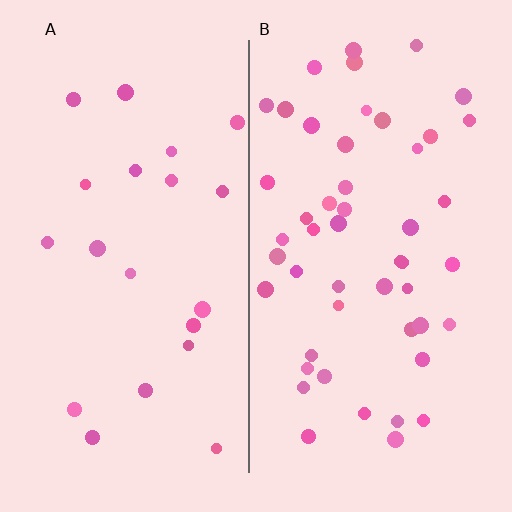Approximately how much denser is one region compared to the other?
Approximately 2.4× — region B over region A.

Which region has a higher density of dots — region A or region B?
B (the right).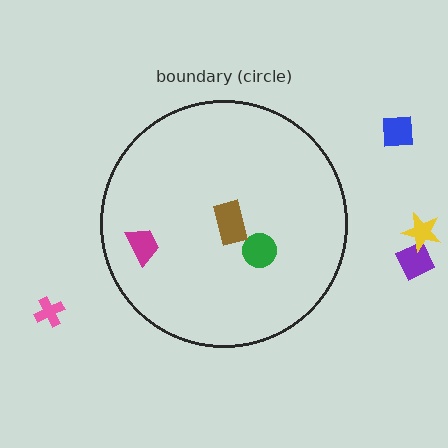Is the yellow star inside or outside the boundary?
Outside.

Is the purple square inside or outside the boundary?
Outside.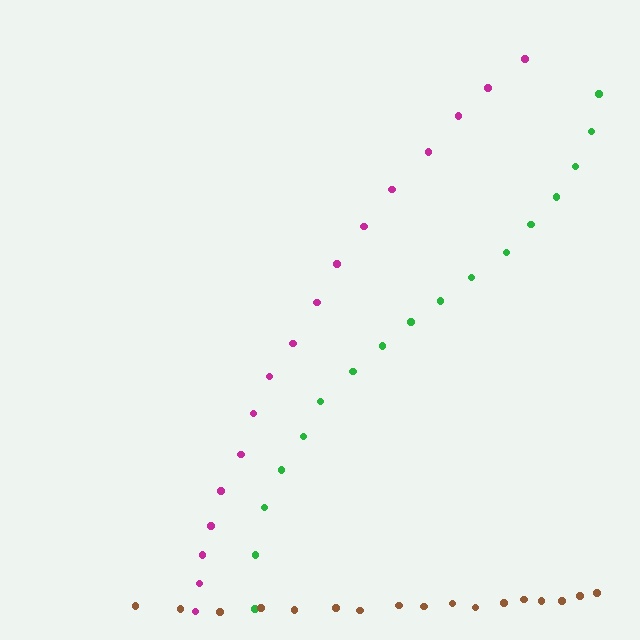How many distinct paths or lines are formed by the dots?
There are 3 distinct paths.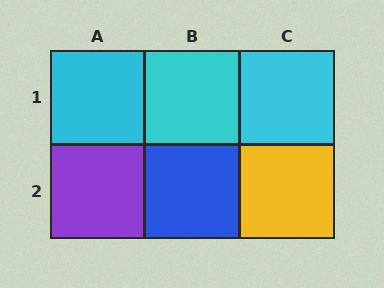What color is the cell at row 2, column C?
Yellow.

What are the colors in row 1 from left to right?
Cyan, cyan, cyan.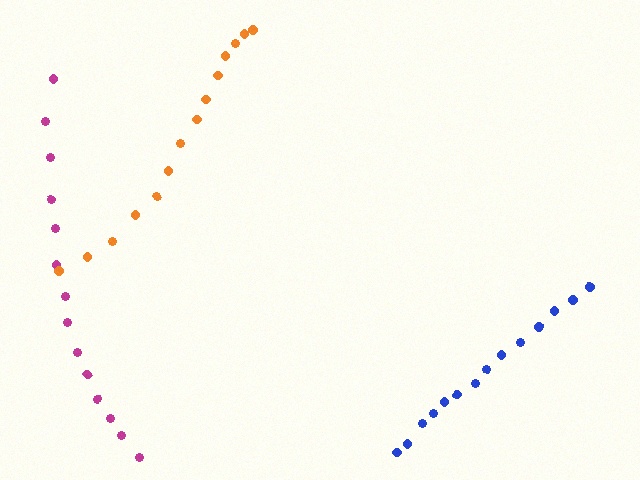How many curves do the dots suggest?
There are 3 distinct paths.